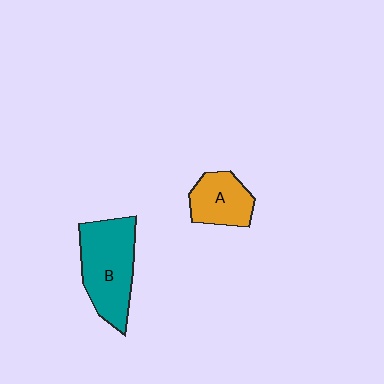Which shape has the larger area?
Shape B (teal).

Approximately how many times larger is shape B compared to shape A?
Approximately 1.7 times.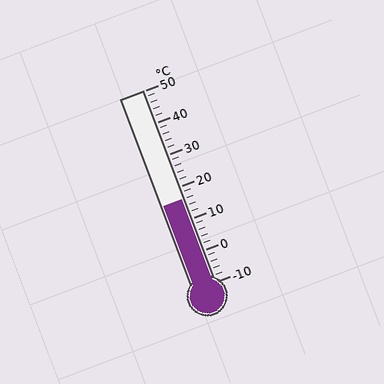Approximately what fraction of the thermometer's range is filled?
The thermometer is filled to approximately 45% of its range.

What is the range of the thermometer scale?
The thermometer scale ranges from -10°C to 50°C.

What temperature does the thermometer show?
The thermometer shows approximately 16°C.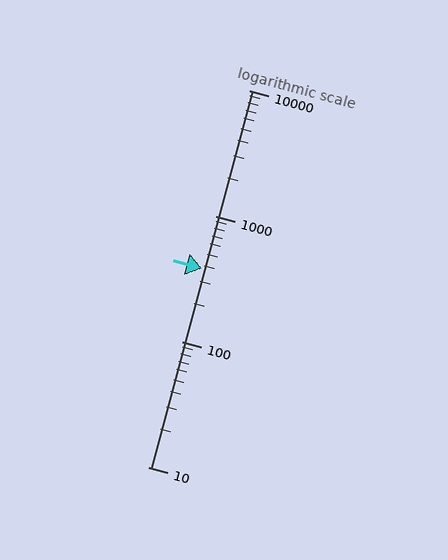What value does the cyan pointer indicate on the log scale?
The pointer indicates approximately 380.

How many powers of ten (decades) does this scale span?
The scale spans 3 decades, from 10 to 10000.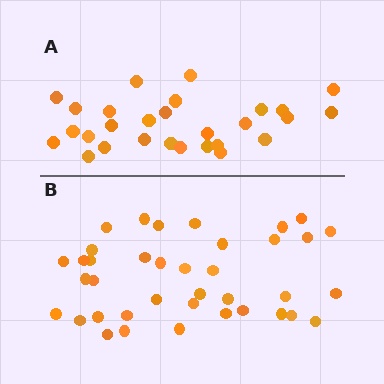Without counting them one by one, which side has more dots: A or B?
Region B (the bottom region) has more dots.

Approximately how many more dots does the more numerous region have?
Region B has roughly 10 or so more dots than region A.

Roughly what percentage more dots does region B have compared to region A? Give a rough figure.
About 35% more.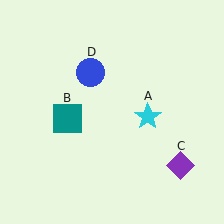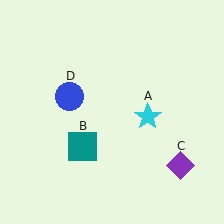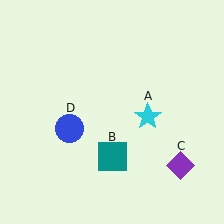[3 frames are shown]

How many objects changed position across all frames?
2 objects changed position: teal square (object B), blue circle (object D).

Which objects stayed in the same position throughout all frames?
Cyan star (object A) and purple diamond (object C) remained stationary.